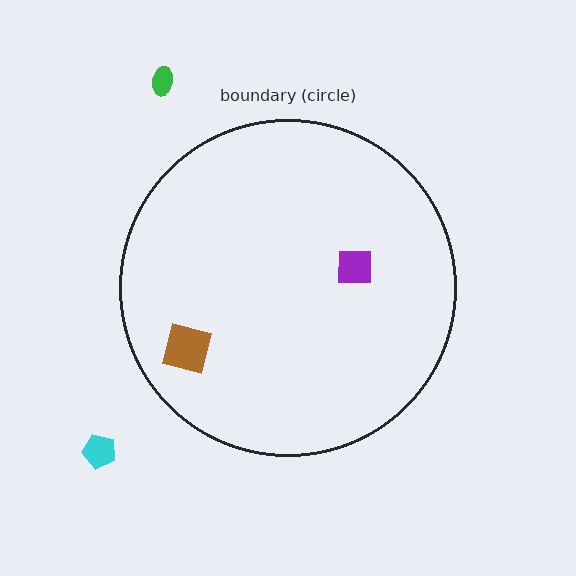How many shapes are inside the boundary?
2 inside, 2 outside.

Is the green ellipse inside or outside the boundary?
Outside.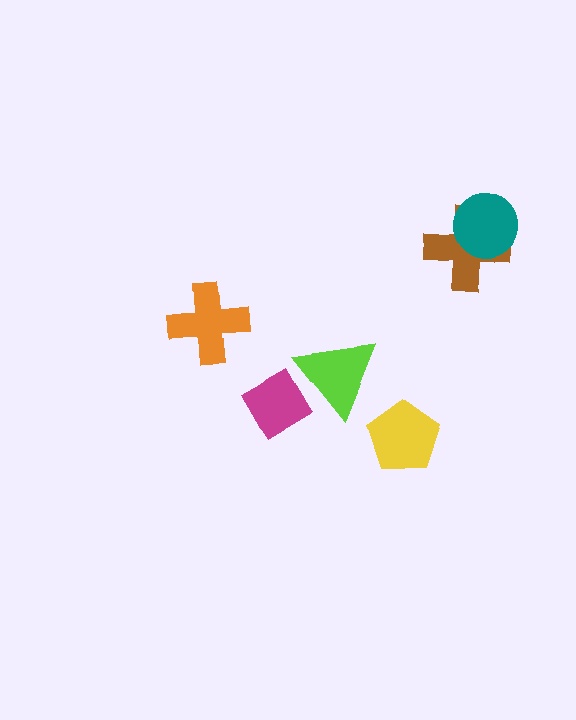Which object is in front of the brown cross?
The teal circle is in front of the brown cross.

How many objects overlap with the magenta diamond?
1 object overlaps with the magenta diamond.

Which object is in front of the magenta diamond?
The lime triangle is in front of the magenta diamond.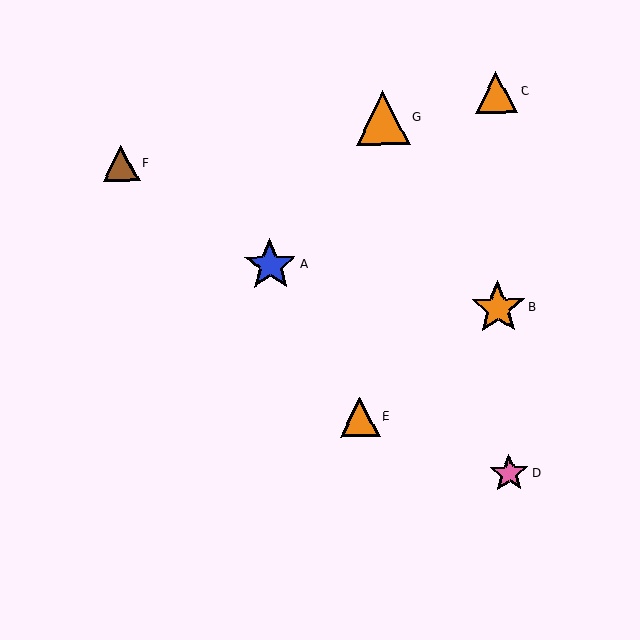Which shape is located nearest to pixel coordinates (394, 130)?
The orange triangle (labeled G) at (383, 118) is nearest to that location.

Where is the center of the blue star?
The center of the blue star is at (270, 265).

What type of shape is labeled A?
Shape A is a blue star.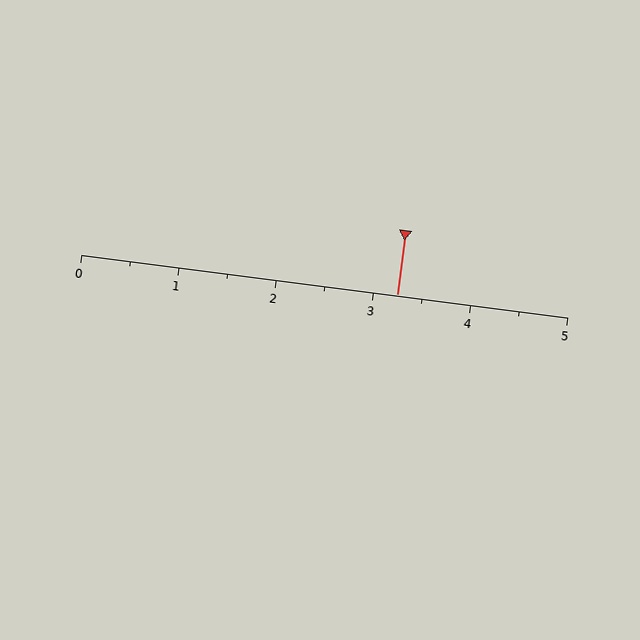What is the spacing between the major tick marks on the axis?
The major ticks are spaced 1 apart.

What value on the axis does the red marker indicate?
The marker indicates approximately 3.2.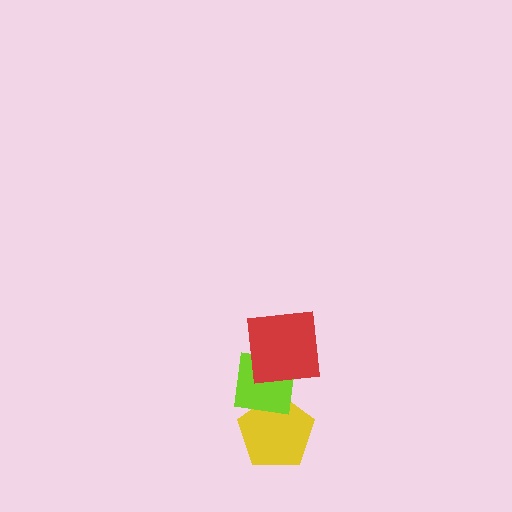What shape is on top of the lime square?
The red square is on top of the lime square.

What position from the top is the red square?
The red square is 1st from the top.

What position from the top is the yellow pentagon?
The yellow pentagon is 3rd from the top.